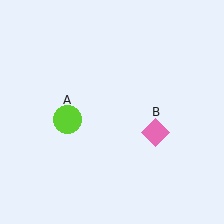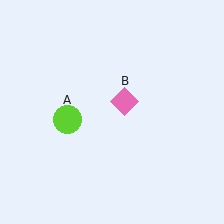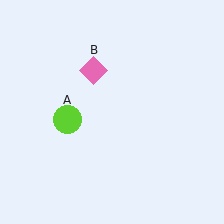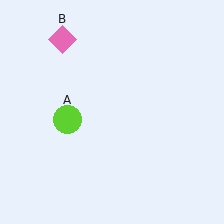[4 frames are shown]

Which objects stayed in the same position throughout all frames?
Lime circle (object A) remained stationary.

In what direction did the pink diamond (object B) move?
The pink diamond (object B) moved up and to the left.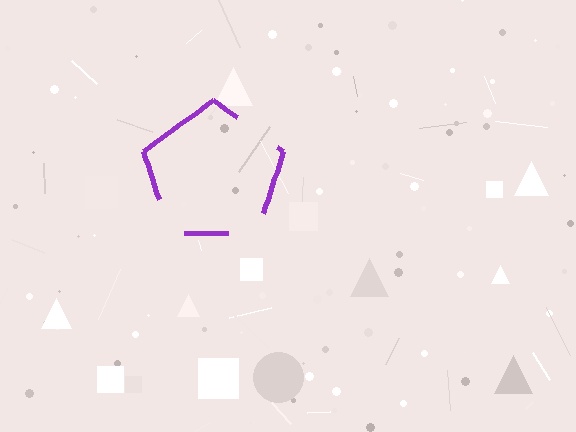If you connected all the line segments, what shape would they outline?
They would outline a pentagon.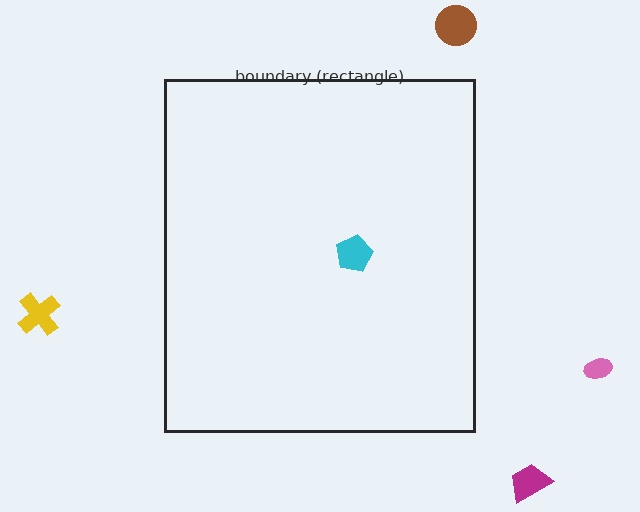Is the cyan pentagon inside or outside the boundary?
Inside.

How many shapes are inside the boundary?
1 inside, 4 outside.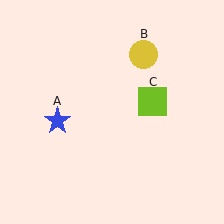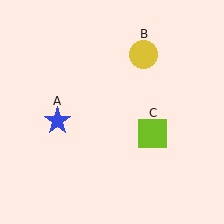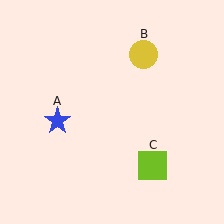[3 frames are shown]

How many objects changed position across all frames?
1 object changed position: lime square (object C).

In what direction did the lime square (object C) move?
The lime square (object C) moved down.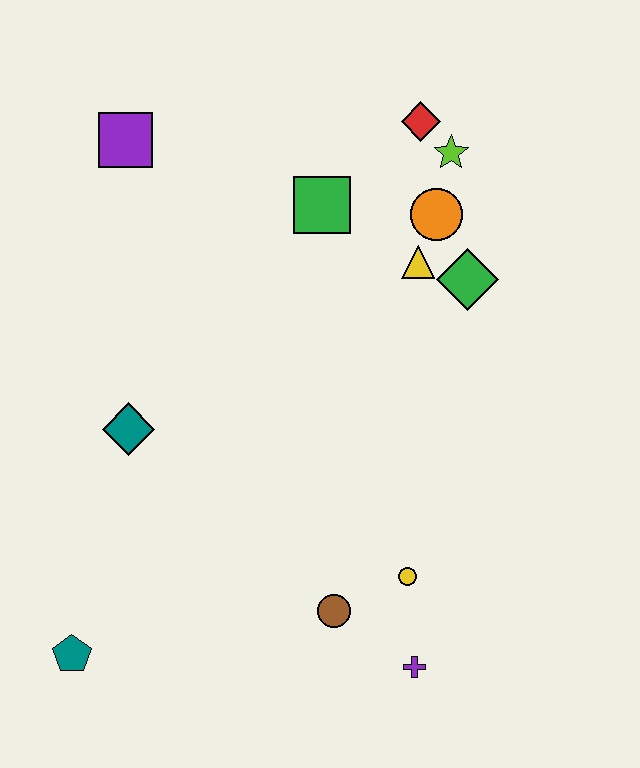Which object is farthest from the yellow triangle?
The teal pentagon is farthest from the yellow triangle.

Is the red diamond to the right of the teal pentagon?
Yes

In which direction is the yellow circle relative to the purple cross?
The yellow circle is above the purple cross.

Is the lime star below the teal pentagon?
No